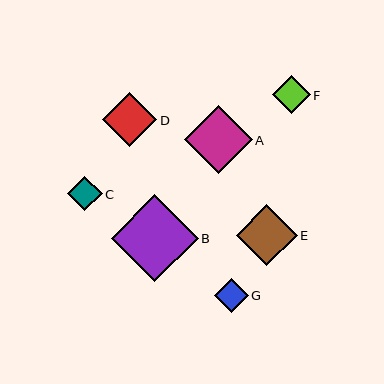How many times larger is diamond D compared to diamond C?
Diamond D is approximately 1.6 times the size of diamond C.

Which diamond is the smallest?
Diamond G is the smallest with a size of approximately 34 pixels.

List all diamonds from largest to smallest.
From largest to smallest: B, A, E, D, F, C, G.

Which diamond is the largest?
Diamond B is the largest with a size of approximately 86 pixels.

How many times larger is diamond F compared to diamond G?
Diamond F is approximately 1.1 times the size of diamond G.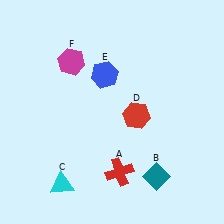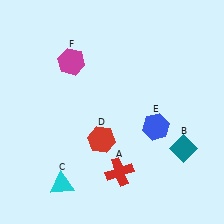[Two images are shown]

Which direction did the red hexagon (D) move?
The red hexagon (D) moved left.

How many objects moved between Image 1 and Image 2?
3 objects moved between the two images.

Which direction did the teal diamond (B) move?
The teal diamond (B) moved up.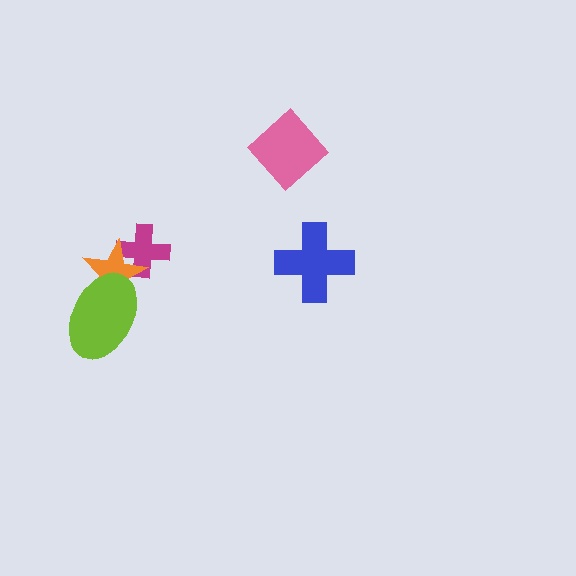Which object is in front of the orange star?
The lime ellipse is in front of the orange star.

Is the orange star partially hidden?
Yes, it is partially covered by another shape.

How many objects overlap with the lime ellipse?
1 object overlaps with the lime ellipse.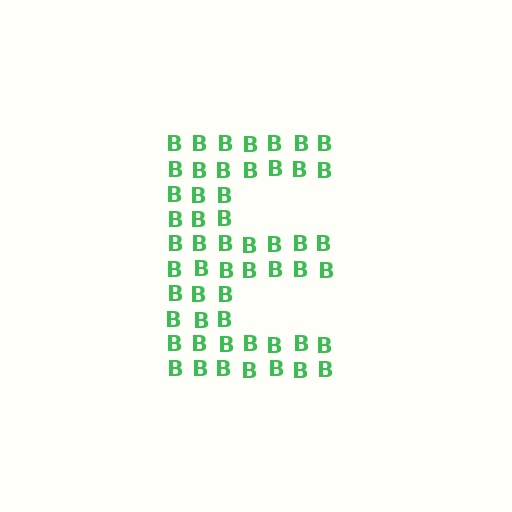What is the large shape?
The large shape is the letter E.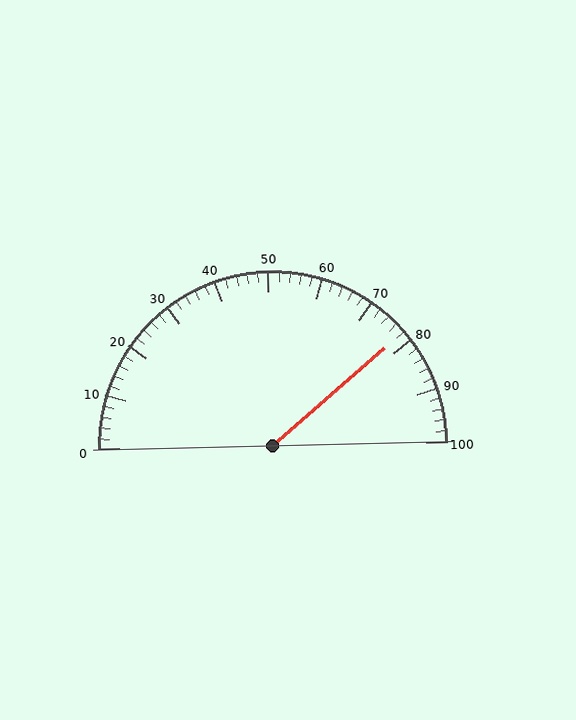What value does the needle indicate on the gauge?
The needle indicates approximately 78.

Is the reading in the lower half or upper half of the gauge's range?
The reading is in the upper half of the range (0 to 100).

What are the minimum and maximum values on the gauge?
The gauge ranges from 0 to 100.